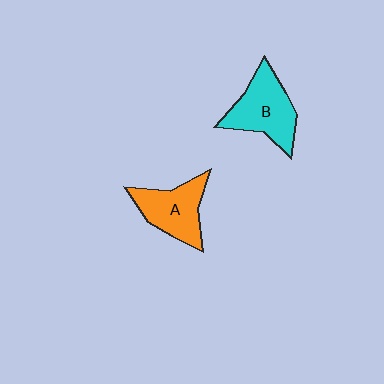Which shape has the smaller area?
Shape A (orange).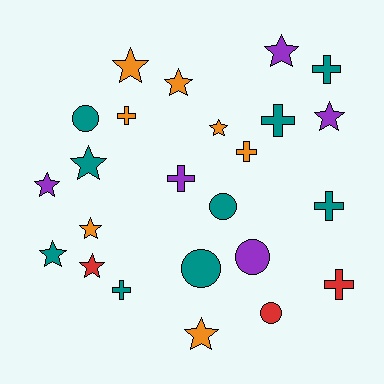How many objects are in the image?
There are 24 objects.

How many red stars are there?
There is 1 red star.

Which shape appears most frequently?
Star, with 11 objects.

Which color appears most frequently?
Teal, with 9 objects.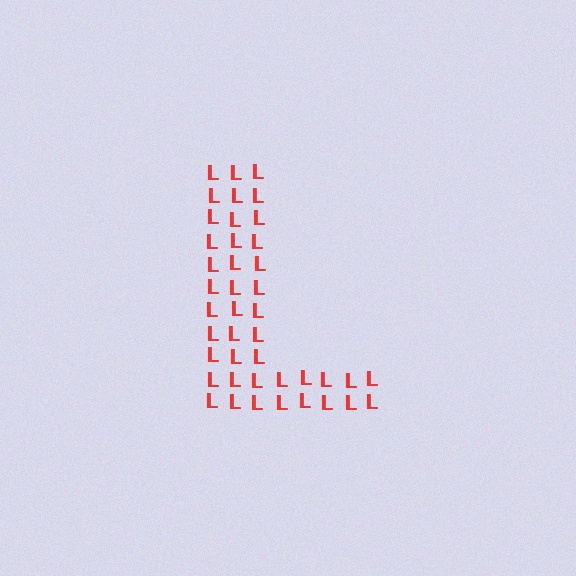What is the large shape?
The large shape is the letter L.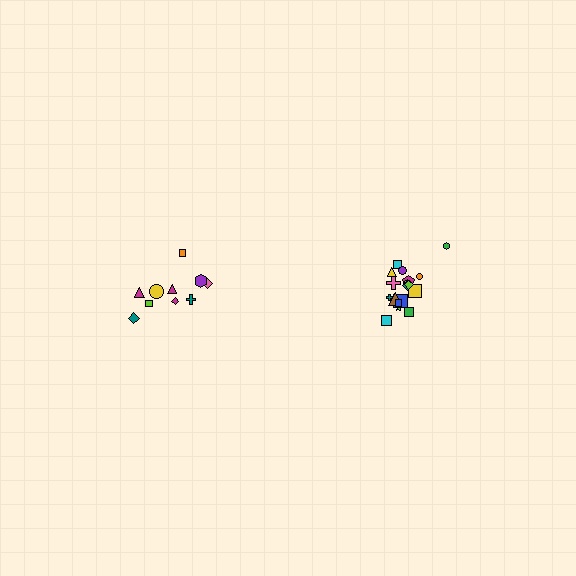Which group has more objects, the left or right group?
The right group.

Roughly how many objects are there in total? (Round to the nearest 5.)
Roughly 30 objects in total.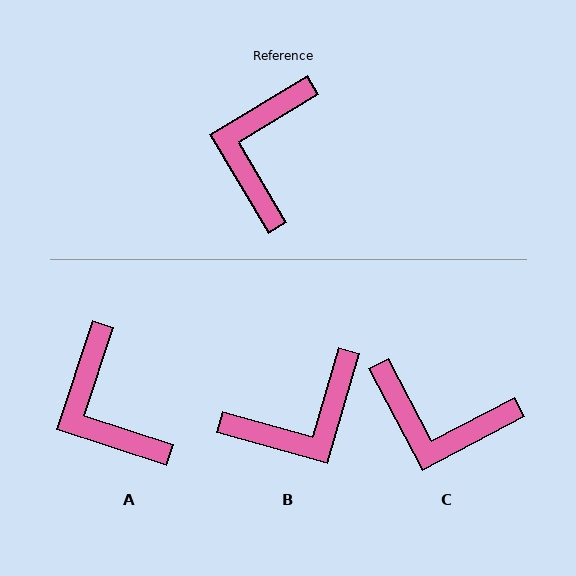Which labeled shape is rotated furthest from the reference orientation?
B, about 133 degrees away.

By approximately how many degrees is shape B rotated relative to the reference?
Approximately 133 degrees counter-clockwise.